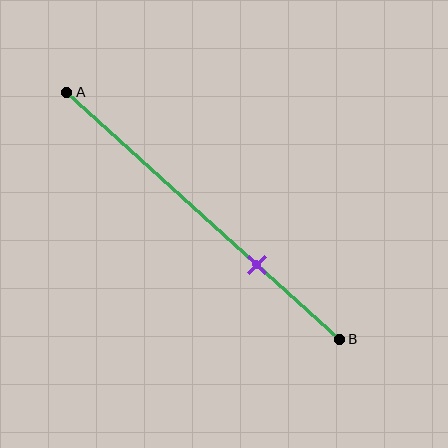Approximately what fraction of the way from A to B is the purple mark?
The purple mark is approximately 70% of the way from A to B.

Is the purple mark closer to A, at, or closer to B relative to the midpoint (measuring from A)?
The purple mark is closer to point B than the midpoint of segment AB.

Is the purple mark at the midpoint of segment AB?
No, the mark is at about 70% from A, not at the 50% midpoint.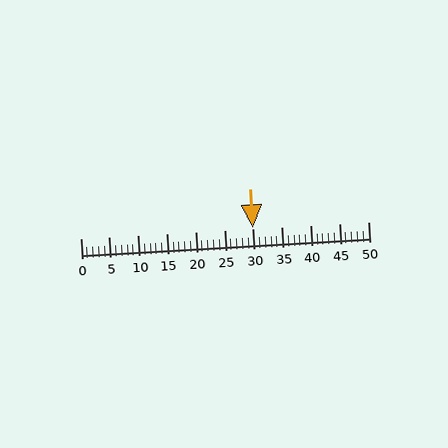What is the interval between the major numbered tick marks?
The major tick marks are spaced 5 units apart.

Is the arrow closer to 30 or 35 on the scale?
The arrow is closer to 30.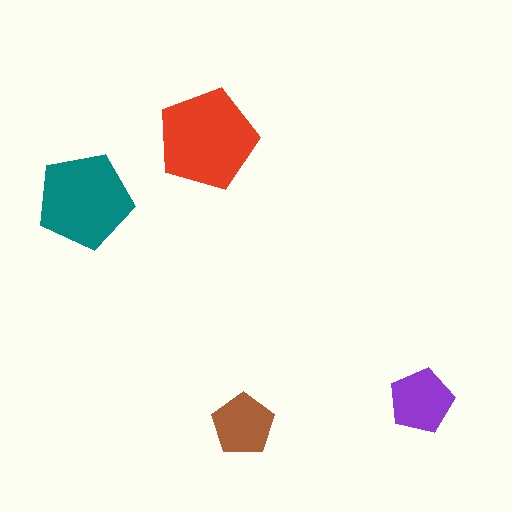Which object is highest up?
The red pentagon is topmost.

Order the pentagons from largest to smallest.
the red one, the teal one, the purple one, the brown one.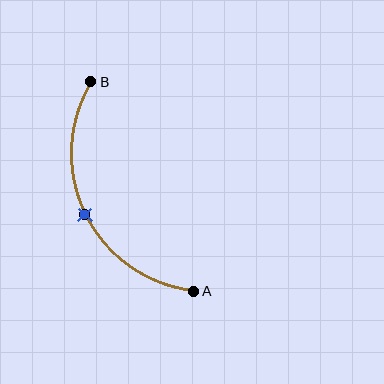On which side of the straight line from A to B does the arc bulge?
The arc bulges to the left of the straight line connecting A and B.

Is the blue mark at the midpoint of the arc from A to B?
Yes. The blue mark lies on the arc at equal arc-length from both A and B — it is the arc midpoint.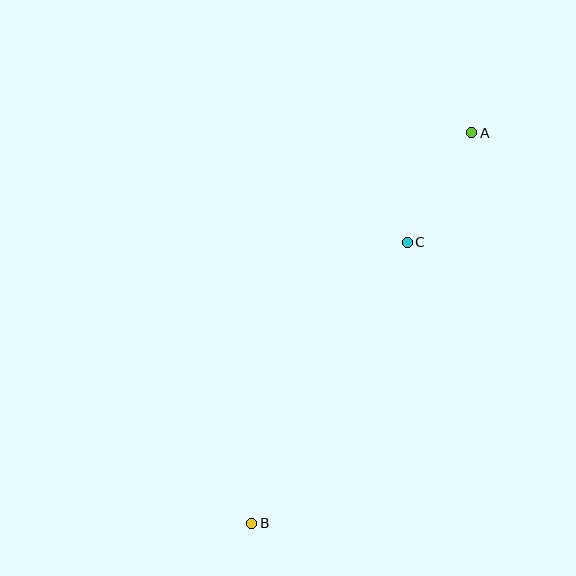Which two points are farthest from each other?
Points A and B are farthest from each other.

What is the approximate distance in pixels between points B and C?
The distance between B and C is approximately 322 pixels.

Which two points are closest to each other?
Points A and C are closest to each other.